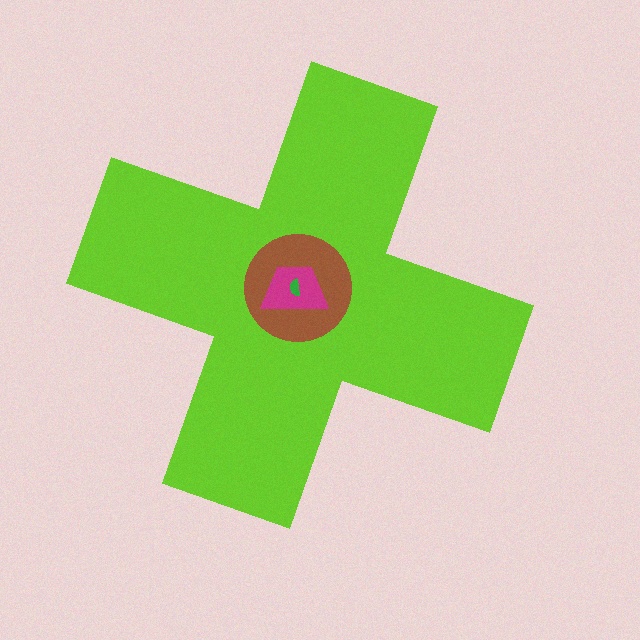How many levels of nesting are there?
4.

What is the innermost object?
The green semicircle.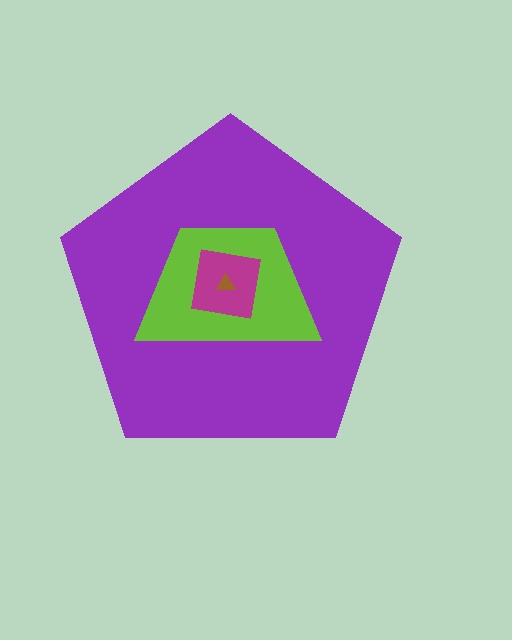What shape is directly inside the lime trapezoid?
The magenta square.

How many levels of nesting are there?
4.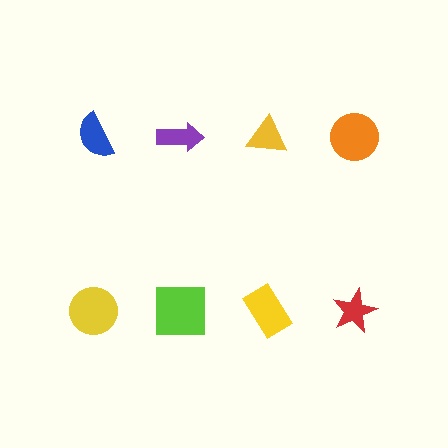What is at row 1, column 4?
An orange circle.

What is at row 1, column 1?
A blue semicircle.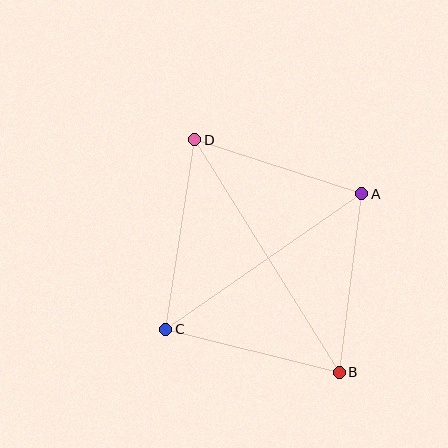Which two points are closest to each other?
Points A and D are closest to each other.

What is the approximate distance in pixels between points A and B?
The distance between A and B is approximately 180 pixels.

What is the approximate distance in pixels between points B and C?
The distance between B and C is approximately 179 pixels.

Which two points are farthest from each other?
Points B and D are farthest from each other.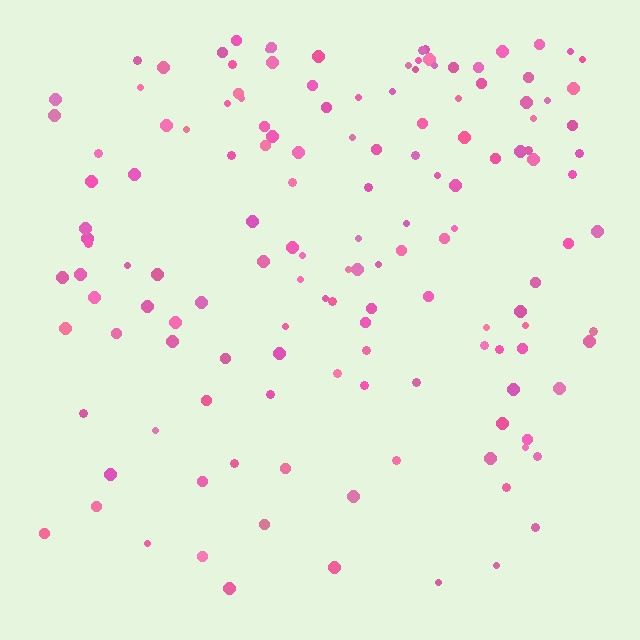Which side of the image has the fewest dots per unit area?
The bottom.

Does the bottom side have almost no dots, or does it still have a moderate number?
Still a moderate number, just noticeably fewer than the top.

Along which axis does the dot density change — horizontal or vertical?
Vertical.